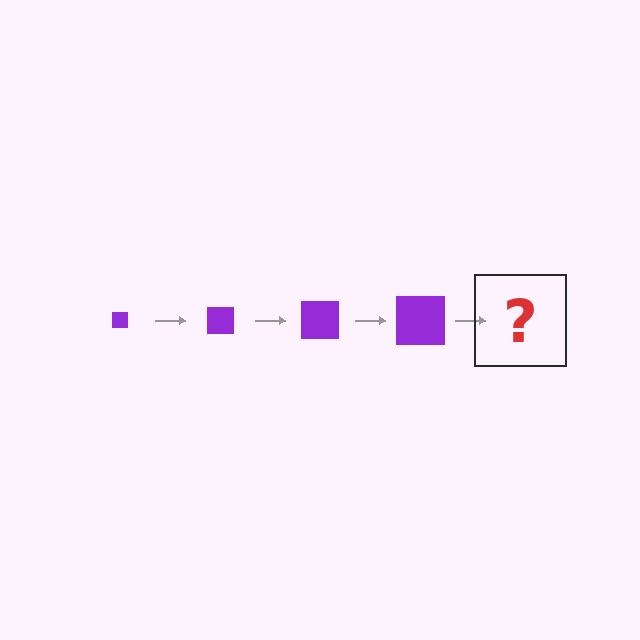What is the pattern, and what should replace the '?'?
The pattern is that the square gets progressively larger each step. The '?' should be a purple square, larger than the previous one.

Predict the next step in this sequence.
The next step is a purple square, larger than the previous one.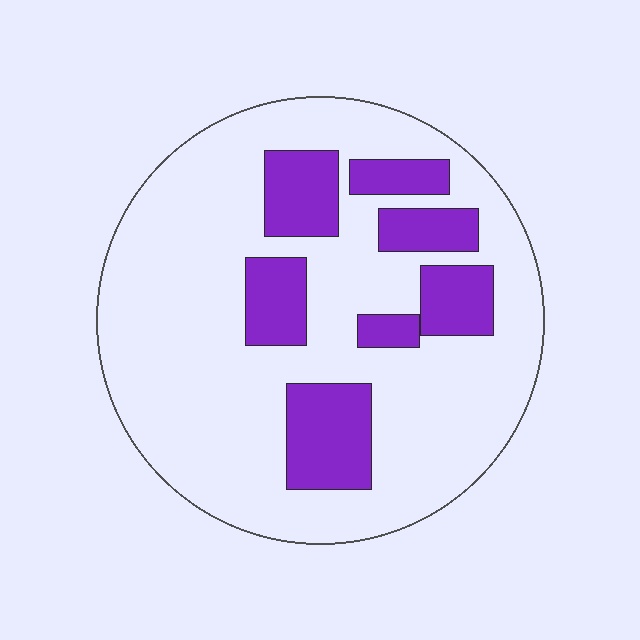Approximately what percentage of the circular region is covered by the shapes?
Approximately 25%.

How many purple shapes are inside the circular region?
7.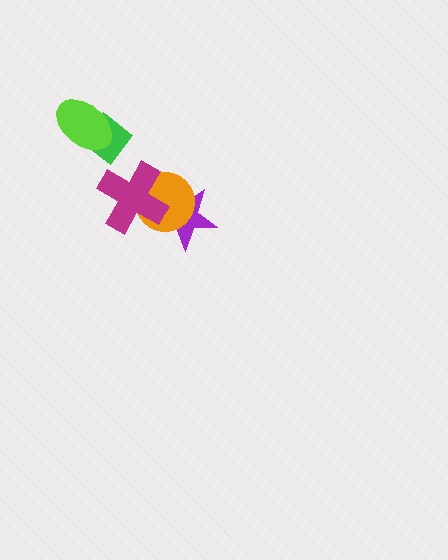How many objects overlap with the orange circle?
2 objects overlap with the orange circle.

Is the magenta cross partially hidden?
No, no other shape covers it.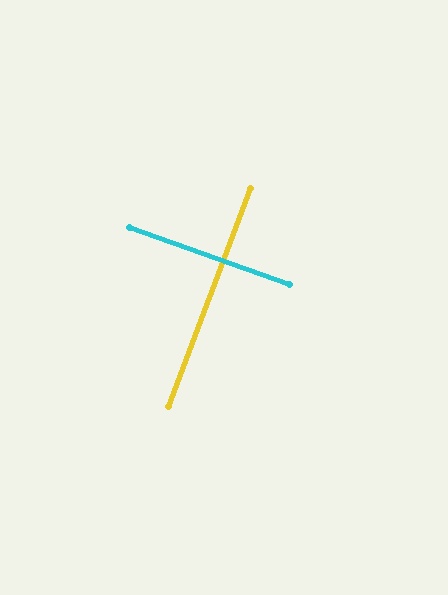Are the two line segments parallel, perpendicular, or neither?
Perpendicular — they meet at approximately 89°.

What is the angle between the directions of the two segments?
Approximately 89 degrees.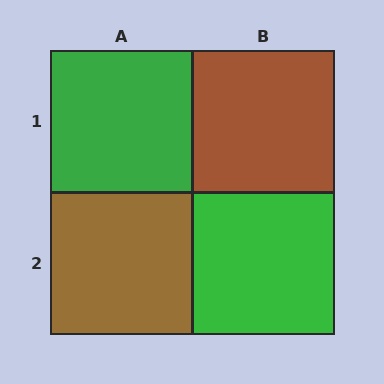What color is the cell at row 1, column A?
Green.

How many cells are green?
2 cells are green.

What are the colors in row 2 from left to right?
Brown, green.